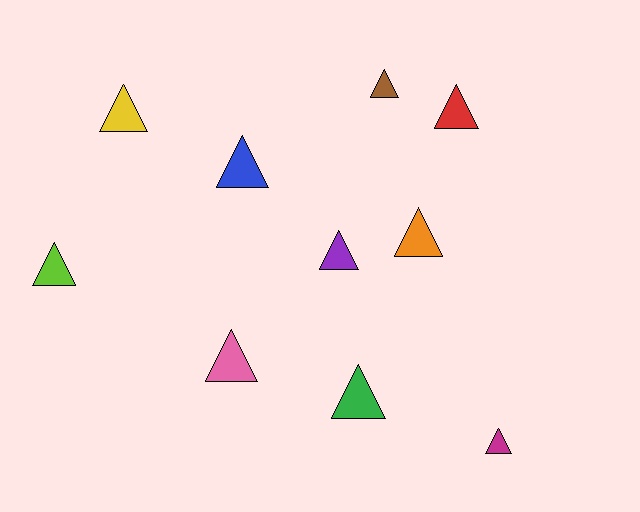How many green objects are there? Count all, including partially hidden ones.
There is 1 green object.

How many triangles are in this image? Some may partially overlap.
There are 10 triangles.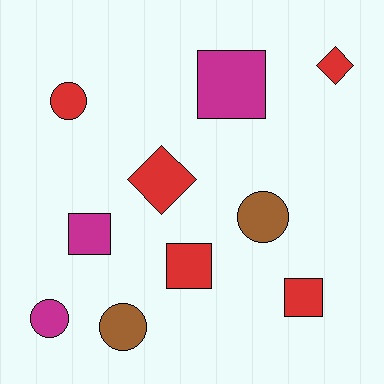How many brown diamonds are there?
There are no brown diamonds.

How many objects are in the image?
There are 10 objects.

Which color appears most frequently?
Red, with 5 objects.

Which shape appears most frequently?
Circle, with 4 objects.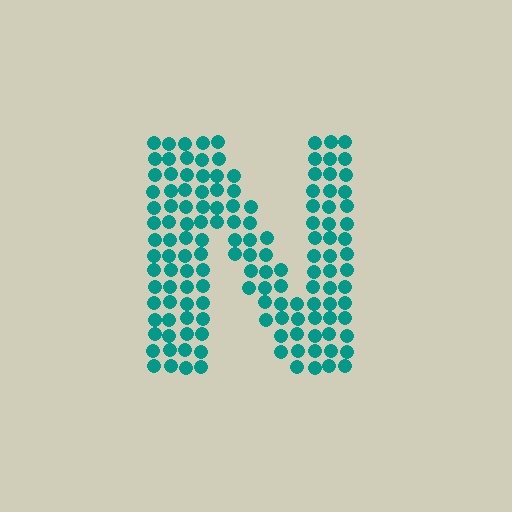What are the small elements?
The small elements are circles.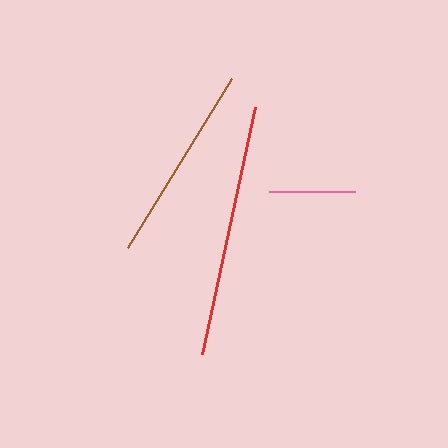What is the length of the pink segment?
The pink segment is approximately 86 pixels long.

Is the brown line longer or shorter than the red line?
The red line is longer than the brown line.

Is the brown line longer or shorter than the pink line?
The brown line is longer than the pink line.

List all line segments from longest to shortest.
From longest to shortest: red, brown, pink.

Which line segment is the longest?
The red line is the longest at approximately 252 pixels.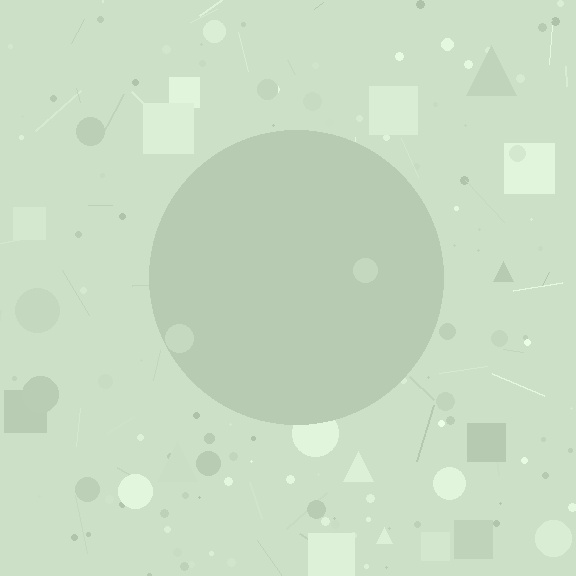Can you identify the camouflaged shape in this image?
The camouflaged shape is a circle.